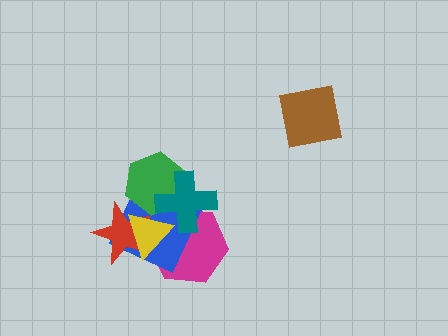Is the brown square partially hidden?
No, no other shape covers it.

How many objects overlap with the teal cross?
4 objects overlap with the teal cross.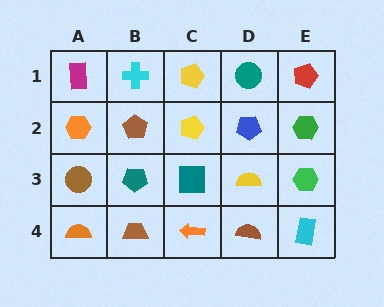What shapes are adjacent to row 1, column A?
An orange hexagon (row 2, column A), a cyan cross (row 1, column B).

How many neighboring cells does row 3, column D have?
4.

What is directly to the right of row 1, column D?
A red pentagon.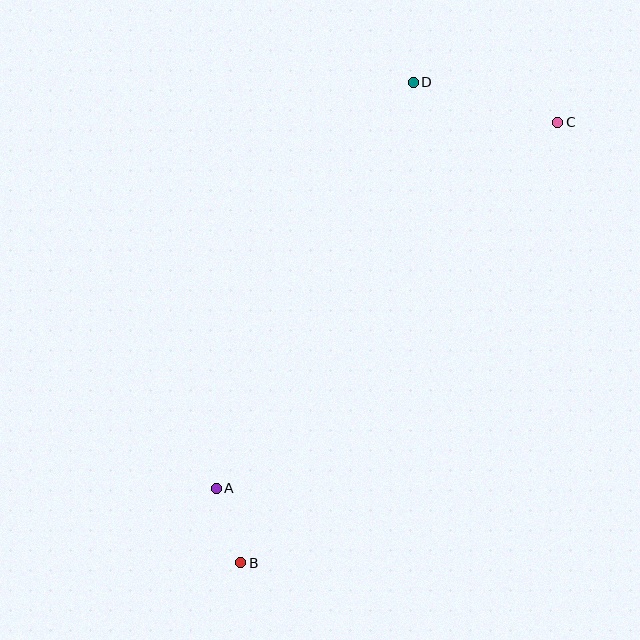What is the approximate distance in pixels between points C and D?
The distance between C and D is approximately 150 pixels.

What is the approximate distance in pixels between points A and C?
The distance between A and C is approximately 501 pixels.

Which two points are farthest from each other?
Points B and C are farthest from each other.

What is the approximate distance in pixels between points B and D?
The distance between B and D is approximately 510 pixels.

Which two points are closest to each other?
Points A and B are closest to each other.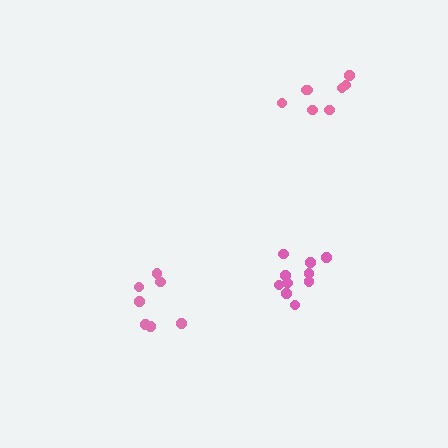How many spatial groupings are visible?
There are 3 spatial groupings.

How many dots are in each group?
Group 1: 7 dots, Group 2: 10 dots, Group 3: 8 dots (25 total).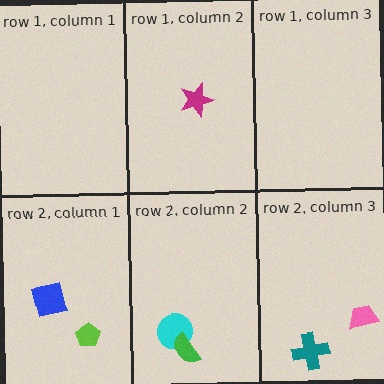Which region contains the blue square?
The row 2, column 1 region.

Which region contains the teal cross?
The row 2, column 3 region.